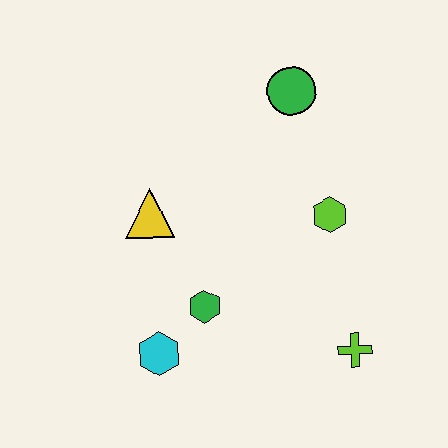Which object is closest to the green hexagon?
The cyan hexagon is closest to the green hexagon.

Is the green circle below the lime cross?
No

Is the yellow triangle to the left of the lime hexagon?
Yes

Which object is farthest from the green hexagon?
The green circle is farthest from the green hexagon.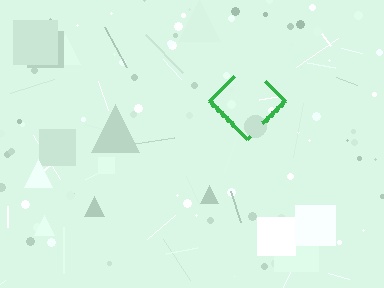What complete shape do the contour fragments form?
The contour fragments form a diamond.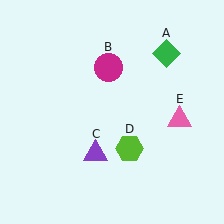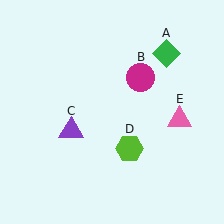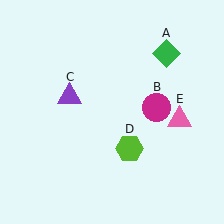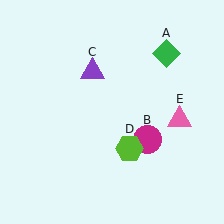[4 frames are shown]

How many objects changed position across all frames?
2 objects changed position: magenta circle (object B), purple triangle (object C).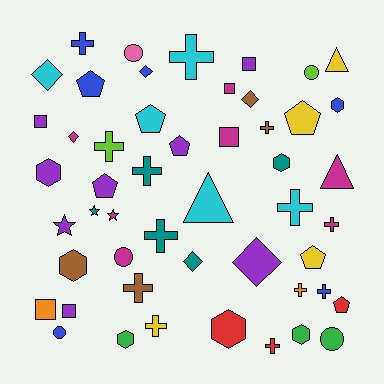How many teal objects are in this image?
There are 5 teal objects.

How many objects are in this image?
There are 50 objects.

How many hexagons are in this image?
There are 7 hexagons.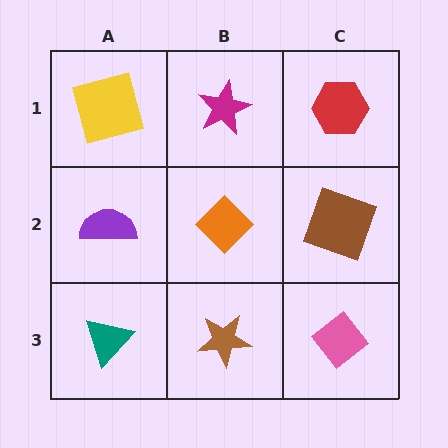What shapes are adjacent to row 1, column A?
A purple semicircle (row 2, column A), a magenta star (row 1, column B).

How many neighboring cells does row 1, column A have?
2.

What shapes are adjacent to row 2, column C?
A red hexagon (row 1, column C), a pink diamond (row 3, column C), an orange diamond (row 2, column B).